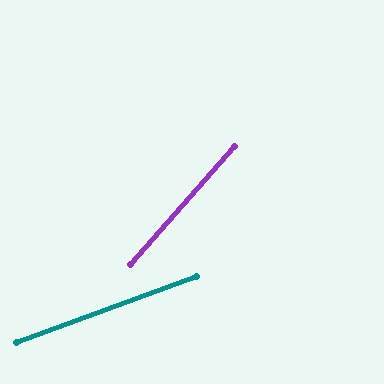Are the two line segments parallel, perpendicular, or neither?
Neither parallel nor perpendicular — they differ by about 29°.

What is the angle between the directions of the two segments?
Approximately 29 degrees.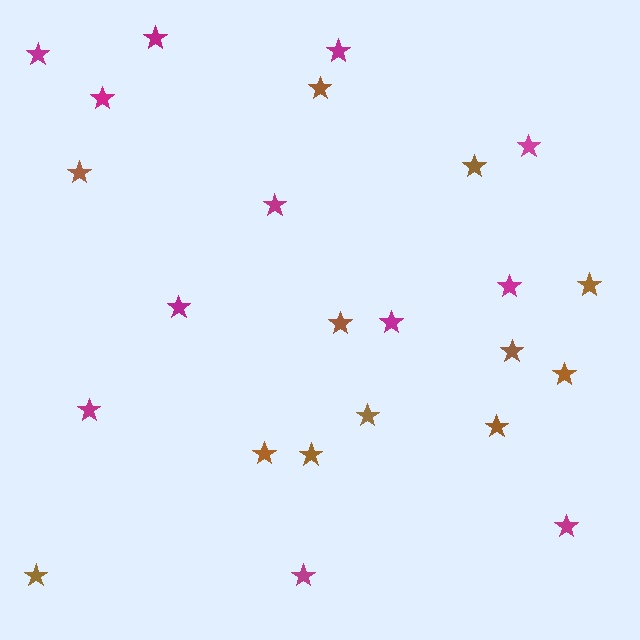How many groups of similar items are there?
There are 2 groups: one group of brown stars (12) and one group of magenta stars (12).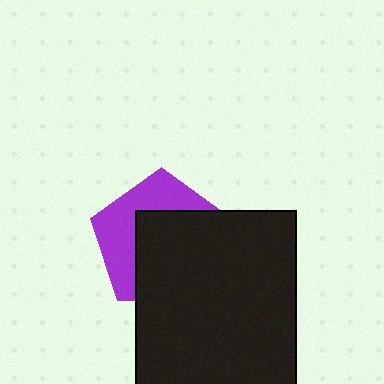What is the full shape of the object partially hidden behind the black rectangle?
The partially hidden object is a purple pentagon.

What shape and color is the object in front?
The object in front is a black rectangle.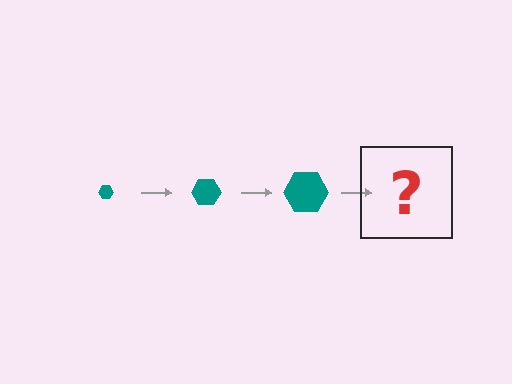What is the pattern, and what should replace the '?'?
The pattern is that the hexagon gets progressively larger each step. The '?' should be a teal hexagon, larger than the previous one.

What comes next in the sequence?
The next element should be a teal hexagon, larger than the previous one.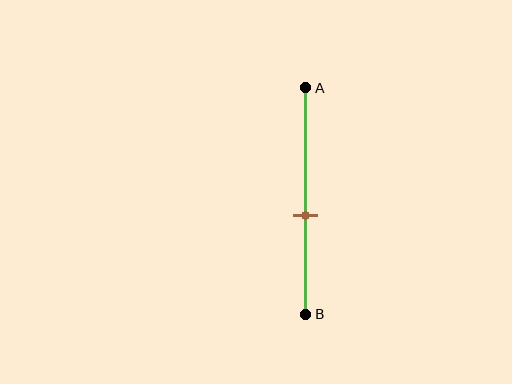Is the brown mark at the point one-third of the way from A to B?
No, the mark is at about 55% from A, not at the 33% one-third point.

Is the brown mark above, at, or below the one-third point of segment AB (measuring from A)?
The brown mark is below the one-third point of segment AB.